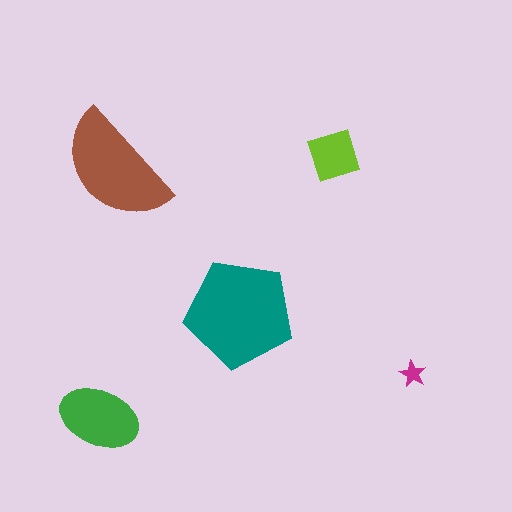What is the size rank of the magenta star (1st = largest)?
5th.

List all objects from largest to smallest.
The teal pentagon, the brown semicircle, the green ellipse, the lime diamond, the magenta star.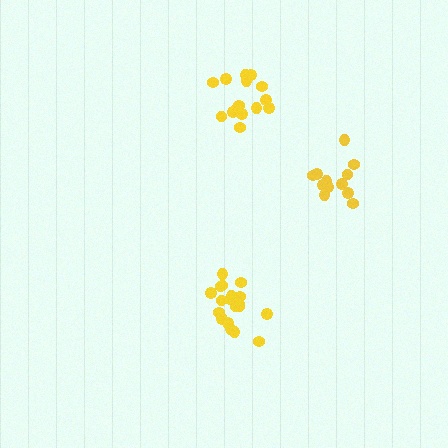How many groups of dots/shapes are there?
There are 3 groups.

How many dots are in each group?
Group 1: 14 dots, Group 2: 20 dots, Group 3: 15 dots (49 total).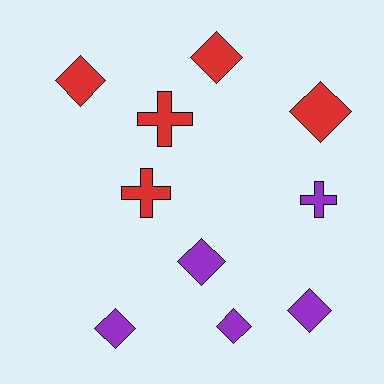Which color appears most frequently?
Red, with 5 objects.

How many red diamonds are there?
There are 3 red diamonds.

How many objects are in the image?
There are 10 objects.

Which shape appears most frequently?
Diamond, with 7 objects.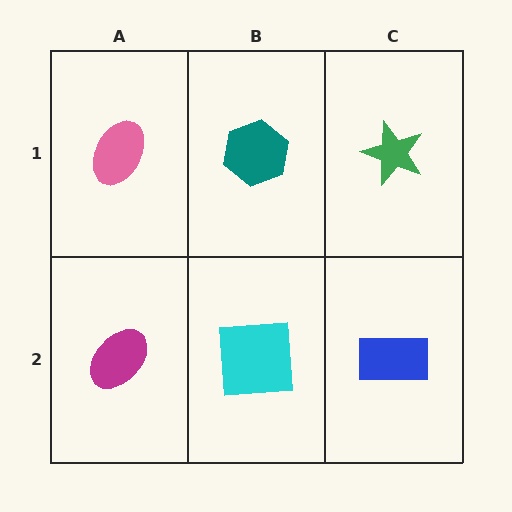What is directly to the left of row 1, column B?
A pink ellipse.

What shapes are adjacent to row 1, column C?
A blue rectangle (row 2, column C), a teal hexagon (row 1, column B).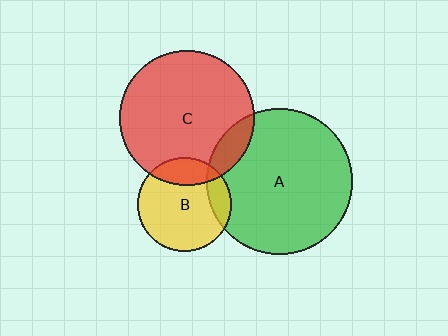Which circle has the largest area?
Circle A (green).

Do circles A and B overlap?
Yes.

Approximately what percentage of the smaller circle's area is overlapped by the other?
Approximately 15%.